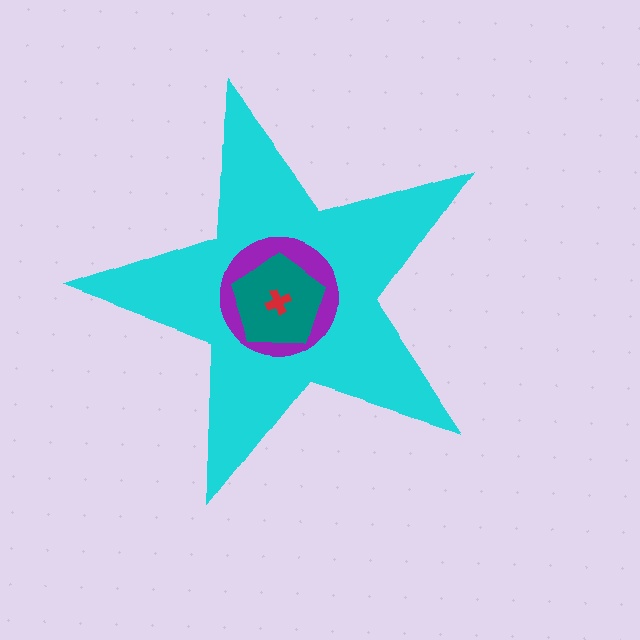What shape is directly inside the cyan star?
The purple circle.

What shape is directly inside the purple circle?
The teal pentagon.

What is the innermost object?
The red cross.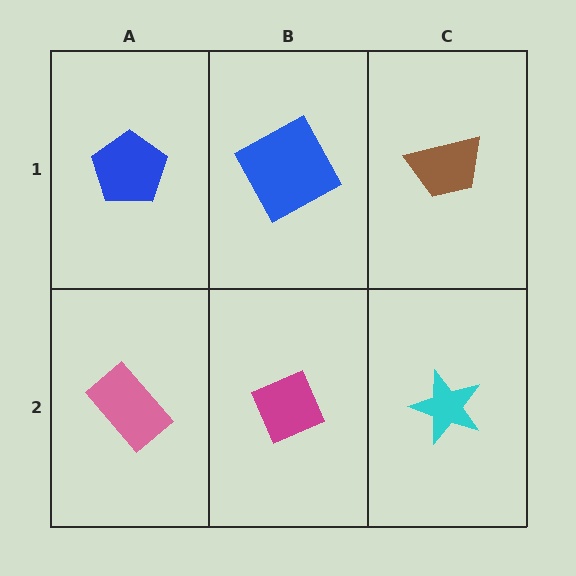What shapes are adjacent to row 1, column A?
A pink rectangle (row 2, column A), a blue square (row 1, column B).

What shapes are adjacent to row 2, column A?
A blue pentagon (row 1, column A), a magenta diamond (row 2, column B).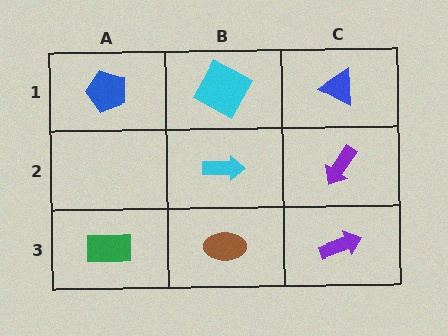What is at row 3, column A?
A green rectangle.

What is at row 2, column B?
A cyan arrow.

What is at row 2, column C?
A purple arrow.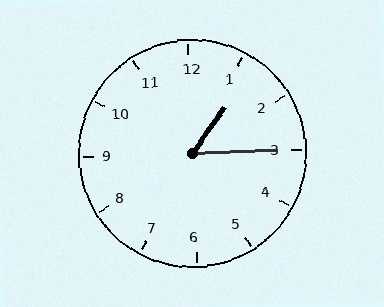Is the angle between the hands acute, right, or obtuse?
It is acute.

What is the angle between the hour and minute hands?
Approximately 52 degrees.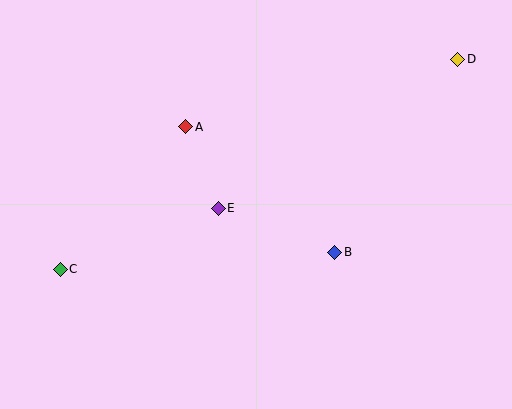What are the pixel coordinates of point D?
Point D is at (458, 59).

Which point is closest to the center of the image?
Point E at (218, 208) is closest to the center.